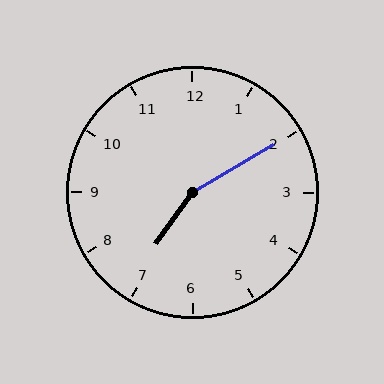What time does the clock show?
7:10.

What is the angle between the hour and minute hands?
Approximately 155 degrees.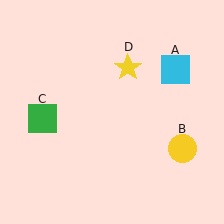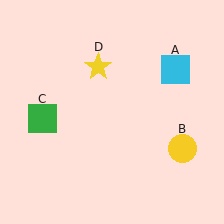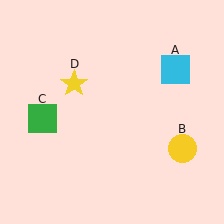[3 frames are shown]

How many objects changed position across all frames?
1 object changed position: yellow star (object D).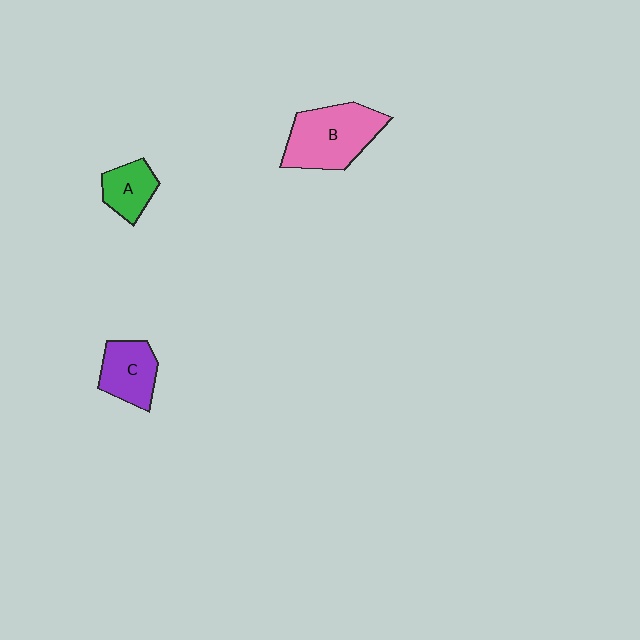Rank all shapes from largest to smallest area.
From largest to smallest: B (pink), C (purple), A (green).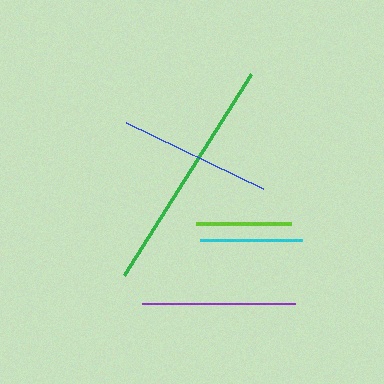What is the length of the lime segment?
The lime segment is approximately 95 pixels long.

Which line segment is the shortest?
The lime line is the shortest at approximately 95 pixels.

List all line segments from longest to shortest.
From longest to shortest: green, purple, blue, cyan, lime.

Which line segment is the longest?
The green line is the longest at approximately 238 pixels.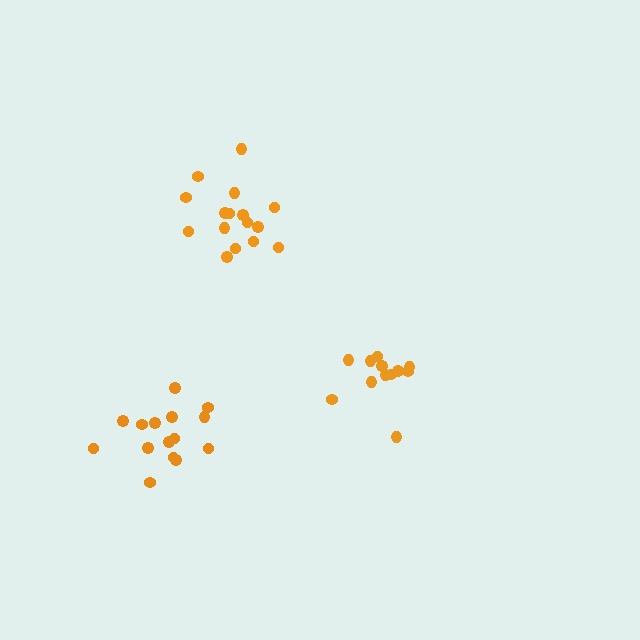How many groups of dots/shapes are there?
There are 3 groups.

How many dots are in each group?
Group 1: 12 dots, Group 2: 15 dots, Group 3: 16 dots (43 total).